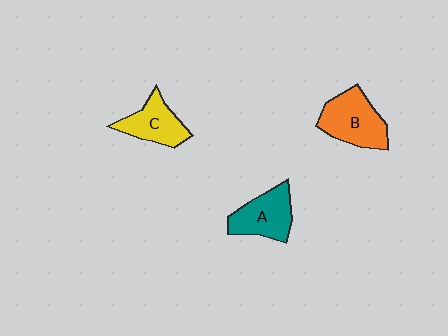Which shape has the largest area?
Shape B (orange).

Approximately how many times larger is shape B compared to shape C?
Approximately 1.3 times.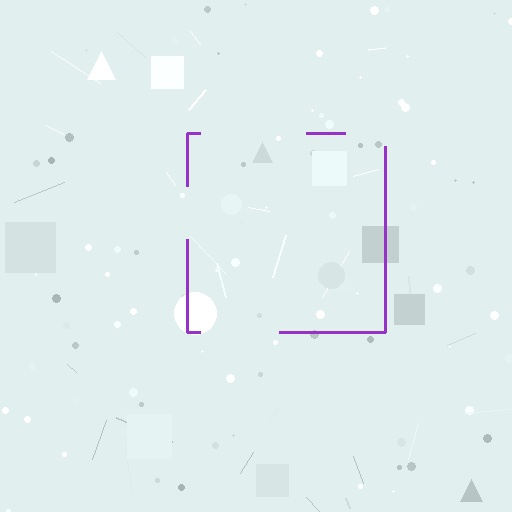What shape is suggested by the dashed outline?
The dashed outline suggests a square.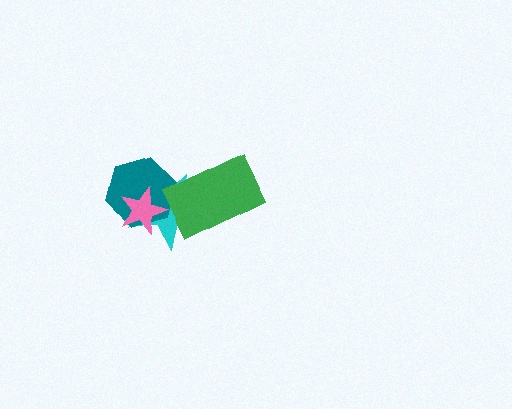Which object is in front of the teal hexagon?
The pink star is in front of the teal hexagon.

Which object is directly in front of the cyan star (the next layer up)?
The teal hexagon is directly in front of the cyan star.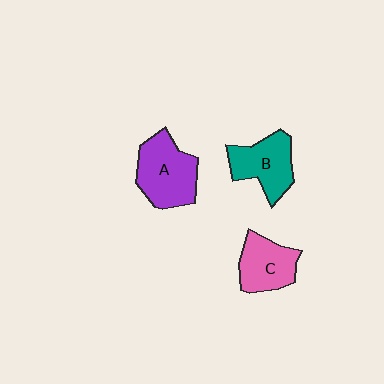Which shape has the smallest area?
Shape C (pink).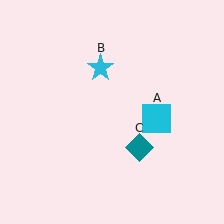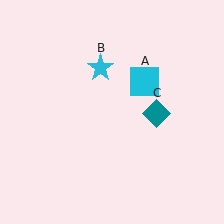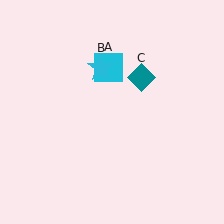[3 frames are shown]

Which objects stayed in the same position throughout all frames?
Cyan star (object B) remained stationary.